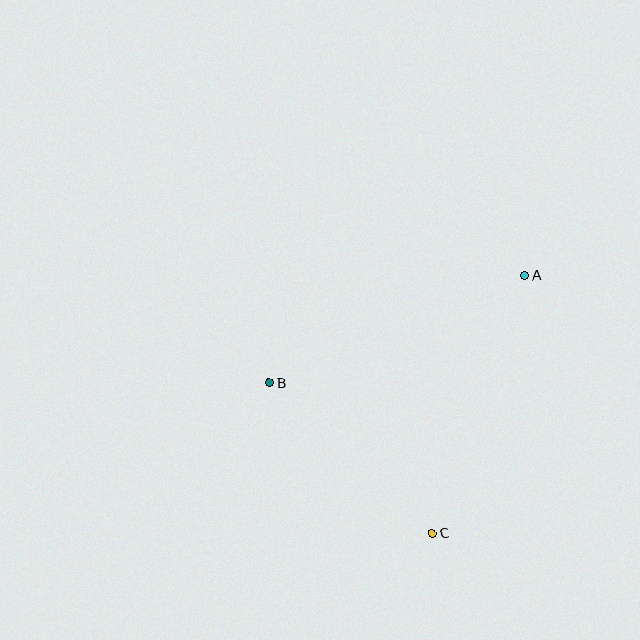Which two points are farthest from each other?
Points A and B are farthest from each other.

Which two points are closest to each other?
Points B and C are closest to each other.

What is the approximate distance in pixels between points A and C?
The distance between A and C is approximately 274 pixels.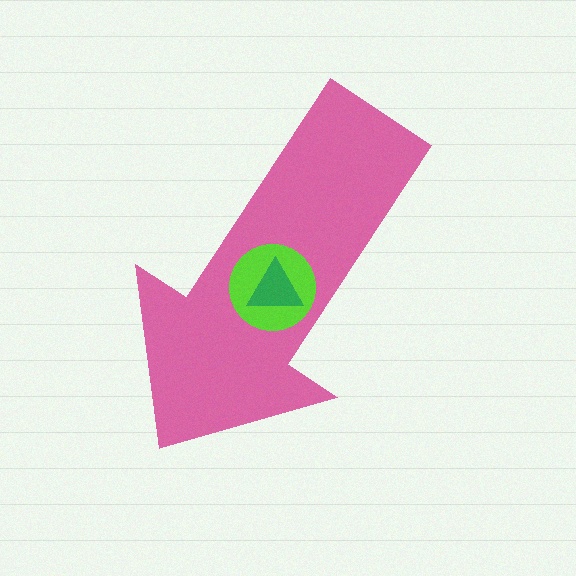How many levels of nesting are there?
3.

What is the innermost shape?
The green triangle.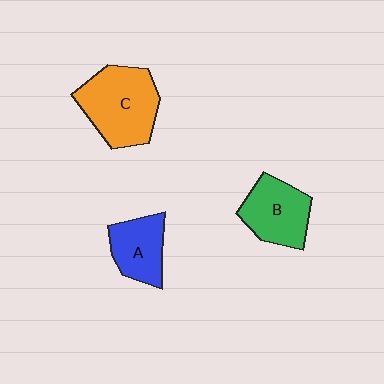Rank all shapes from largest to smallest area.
From largest to smallest: C (orange), B (green), A (blue).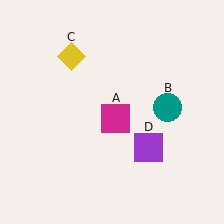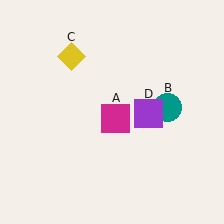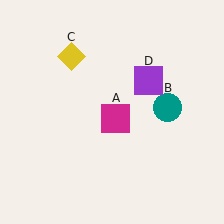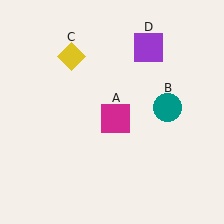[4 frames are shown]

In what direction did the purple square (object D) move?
The purple square (object D) moved up.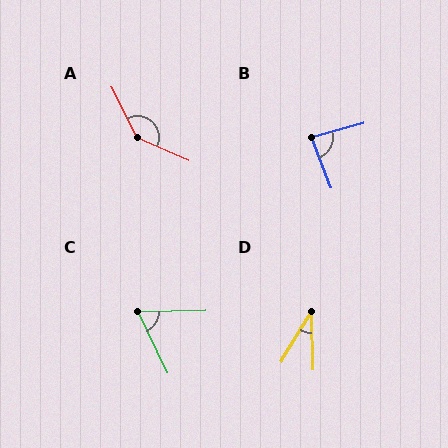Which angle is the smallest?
D, at approximately 33 degrees.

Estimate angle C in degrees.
Approximately 66 degrees.